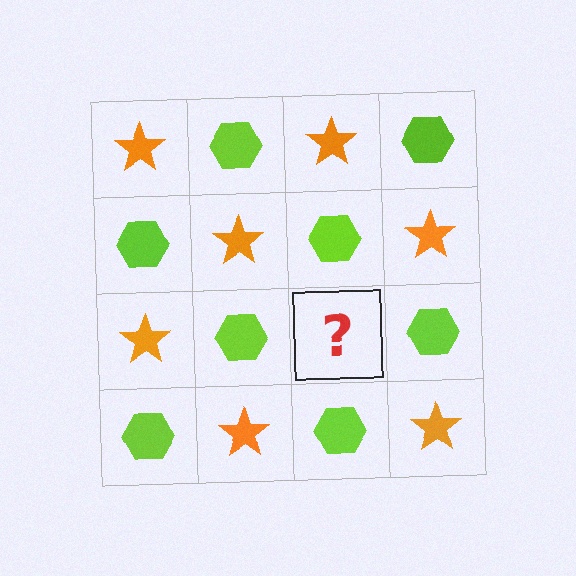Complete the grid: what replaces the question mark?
The question mark should be replaced with an orange star.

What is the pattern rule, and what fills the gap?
The rule is that it alternates orange star and lime hexagon in a checkerboard pattern. The gap should be filled with an orange star.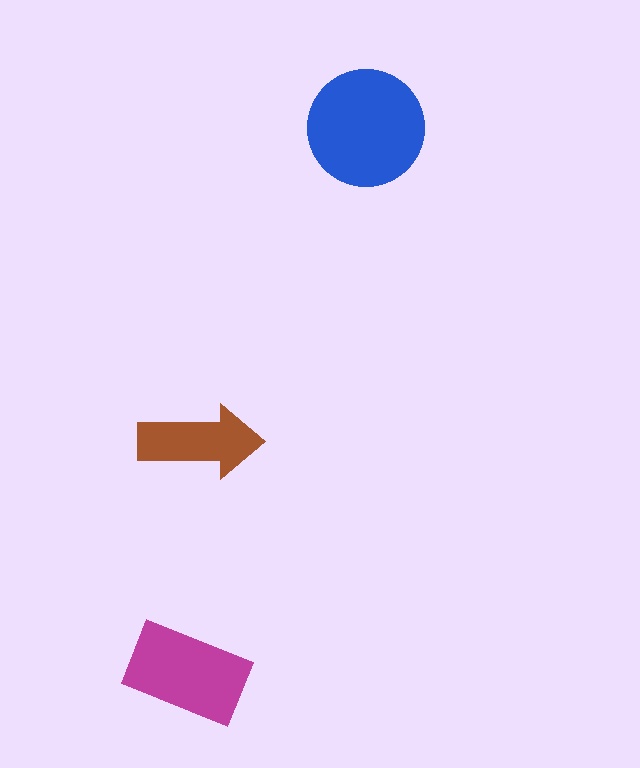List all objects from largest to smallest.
The blue circle, the magenta rectangle, the brown arrow.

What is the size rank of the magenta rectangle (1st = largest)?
2nd.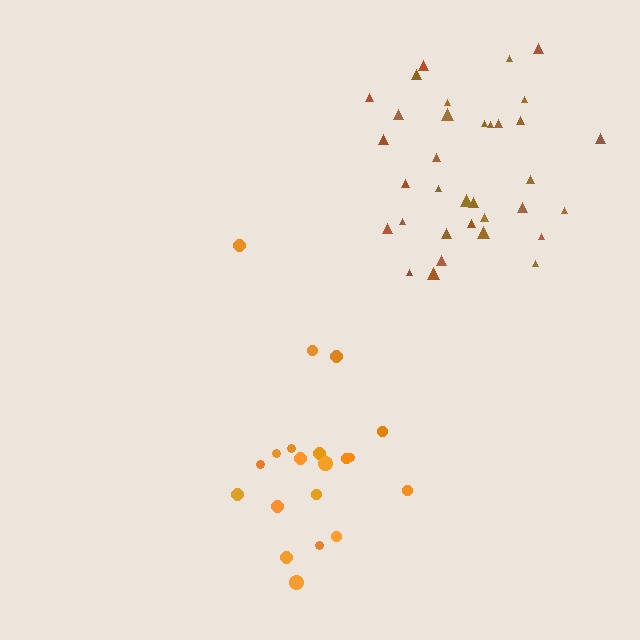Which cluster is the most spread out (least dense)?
Orange.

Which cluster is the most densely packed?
Brown.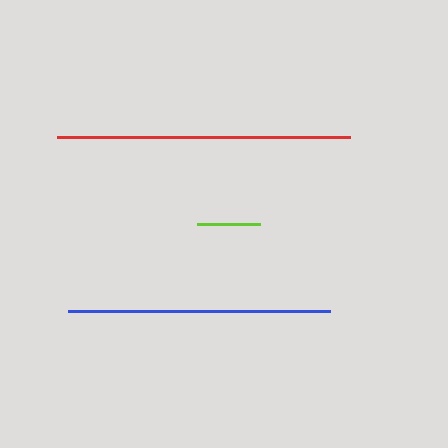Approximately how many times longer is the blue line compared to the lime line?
The blue line is approximately 4.2 times the length of the lime line.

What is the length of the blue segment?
The blue segment is approximately 263 pixels long.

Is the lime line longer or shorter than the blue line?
The blue line is longer than the lime line.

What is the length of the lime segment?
The lime segment is approximately 63 pixels long.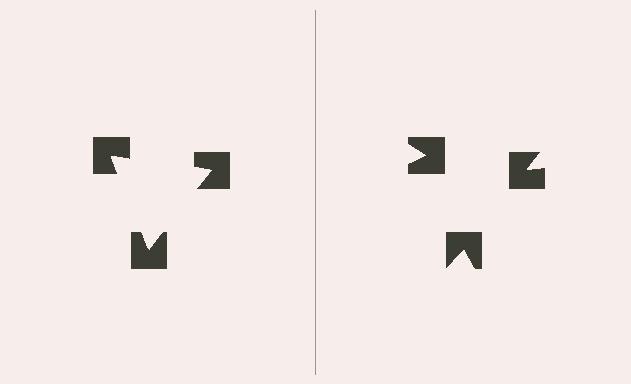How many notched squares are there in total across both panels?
6 — 3 on each side.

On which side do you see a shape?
An illusory triangle appears on the left side. On the right side the wedge cuts are rotated, so no coherent shape forms.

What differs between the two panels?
The notched squares are positioned identically on both sides; only the wedge orientations differ. On the left they align to a triangle; on the right they are misaligned.